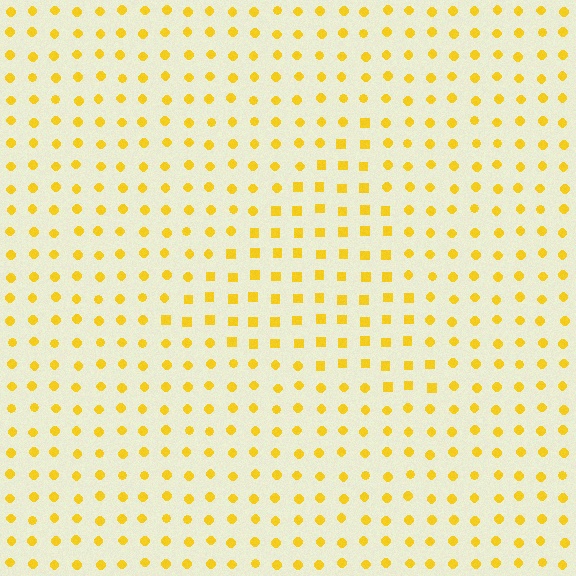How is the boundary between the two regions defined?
The boundary is defined by a change in element shape: squares inside vs. circles outside. All elements share the same color and spacing.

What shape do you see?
I see a triangle.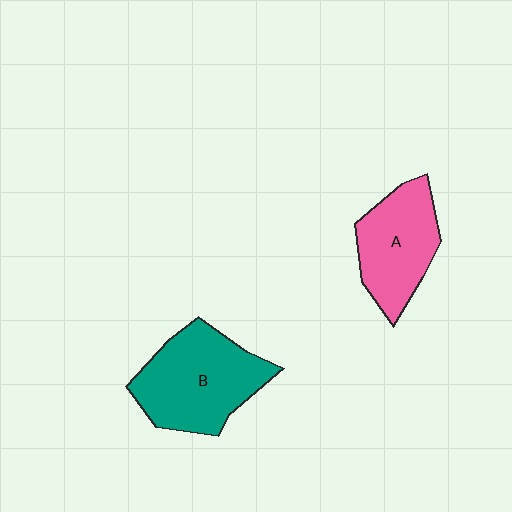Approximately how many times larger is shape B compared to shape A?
Approximately 1.3 times.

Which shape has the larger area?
Shape B (teal).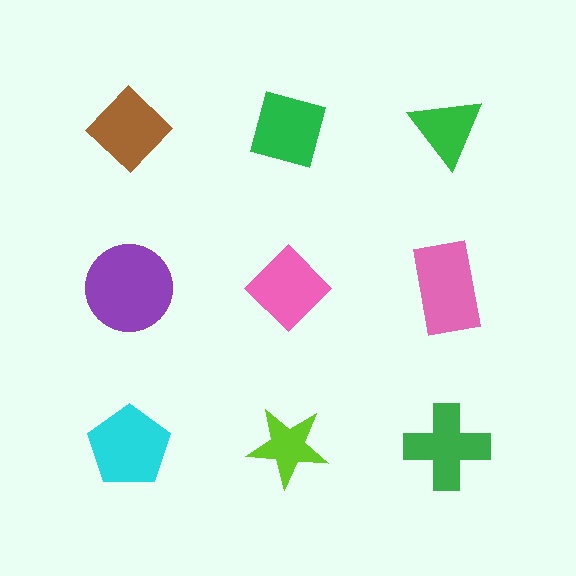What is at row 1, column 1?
A brown diamond.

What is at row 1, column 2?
A green square.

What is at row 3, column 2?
A lime star.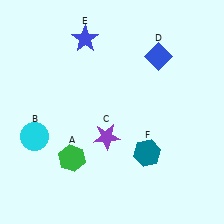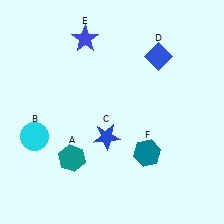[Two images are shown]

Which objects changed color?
A changed from green to teal. C changed from purple to blue.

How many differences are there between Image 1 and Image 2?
There are 2 differences between the two images.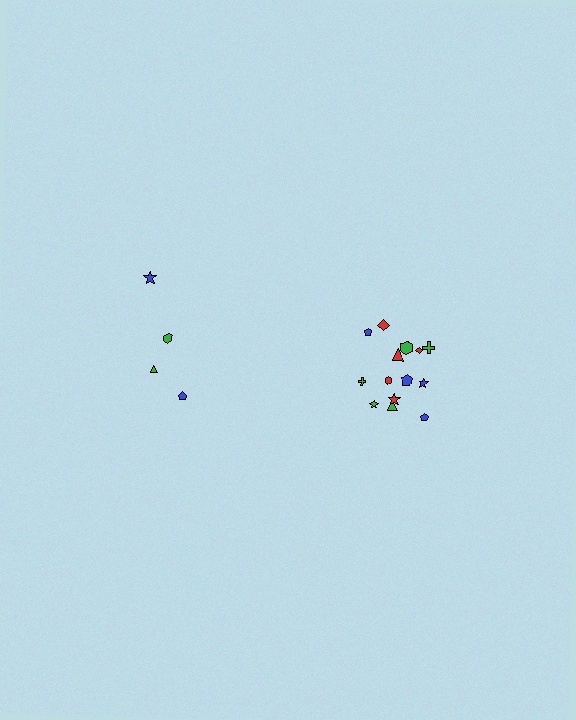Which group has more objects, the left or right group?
The right group.